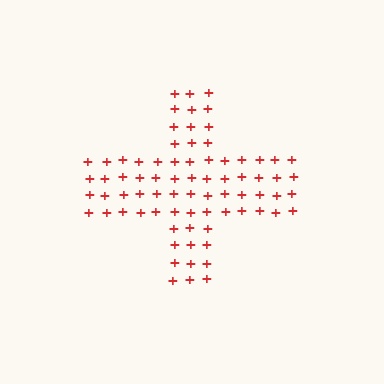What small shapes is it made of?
It is made of small plus signs.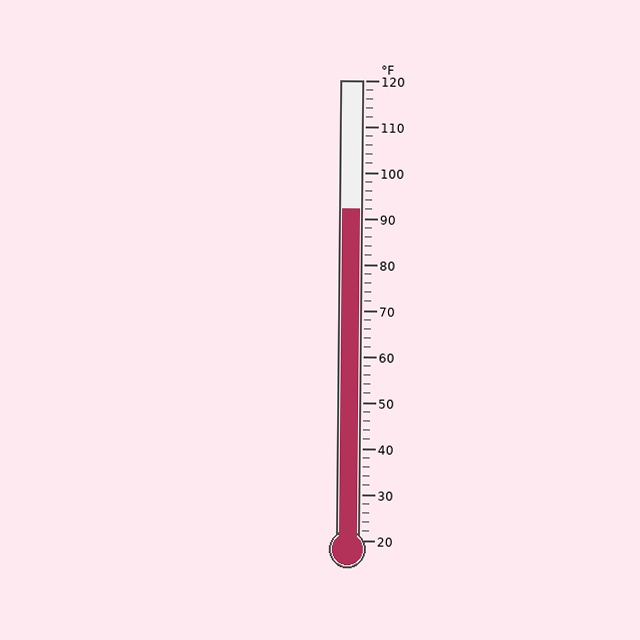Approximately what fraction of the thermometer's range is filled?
The thermometer is filled to approximately 70% of its range.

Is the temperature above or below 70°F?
The temperature is above 70°F.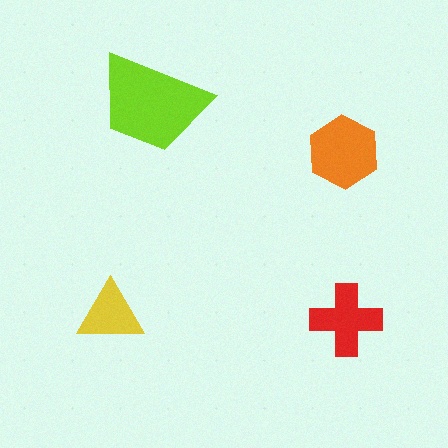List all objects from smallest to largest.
The yellow triangle, the red cross, the orange hexagon, the lime trapezoid.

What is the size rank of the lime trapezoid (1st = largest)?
1st.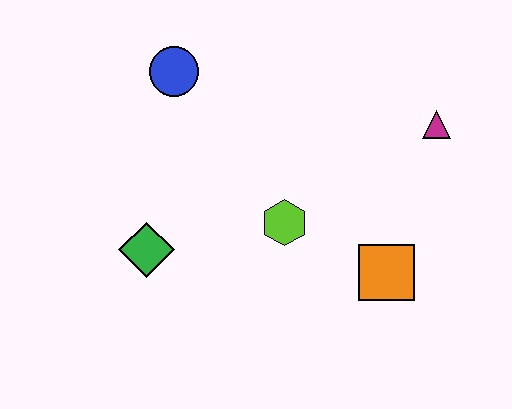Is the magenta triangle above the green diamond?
Yes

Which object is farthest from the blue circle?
The orange square is farthest from the blue circle.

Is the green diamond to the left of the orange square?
Yes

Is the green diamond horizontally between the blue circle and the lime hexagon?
No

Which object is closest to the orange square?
The lime hexagon is closest to the orange square.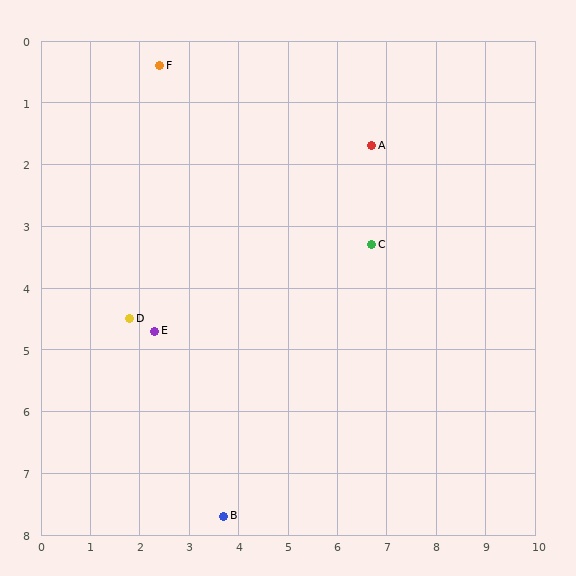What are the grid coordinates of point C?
Point C is at approximately (6.7, 3.3).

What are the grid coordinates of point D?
Point D is at approximately (1.8, 4.5).